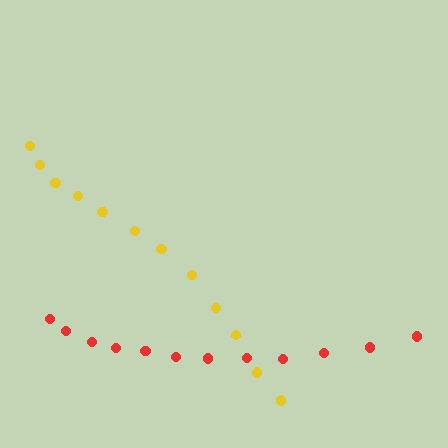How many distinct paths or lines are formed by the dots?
There are 2 distinct paths.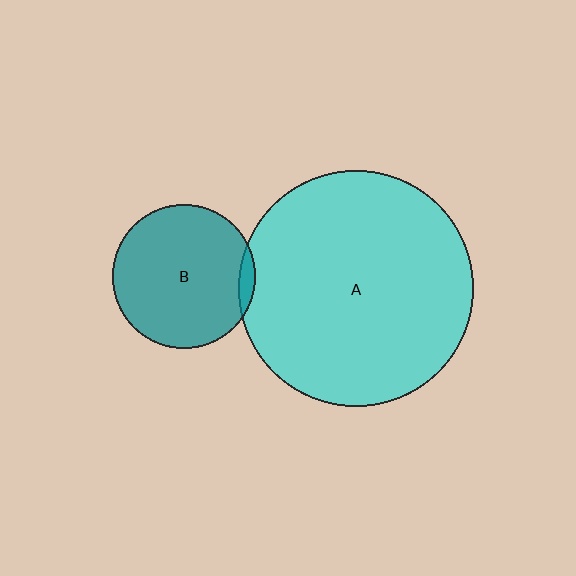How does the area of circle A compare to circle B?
Approximately 2.7 times.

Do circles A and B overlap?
Yes.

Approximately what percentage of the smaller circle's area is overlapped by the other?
Approximately 5%.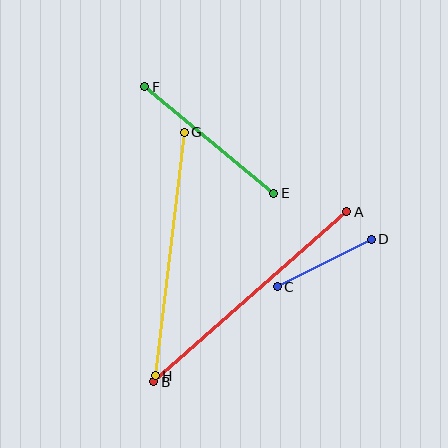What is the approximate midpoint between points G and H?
The midpoint is at approximately (170, 254) pixels.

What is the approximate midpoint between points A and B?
The midpoint is at approximately (250, 297) pixels.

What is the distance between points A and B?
The distance is approximately 257 pixels.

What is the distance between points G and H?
The distance is approximately 245 pixels.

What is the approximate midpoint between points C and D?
The midpoint is at approximately (324, 263) pixels.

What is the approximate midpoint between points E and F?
The midpoint is at approximately (209, 140) pixels.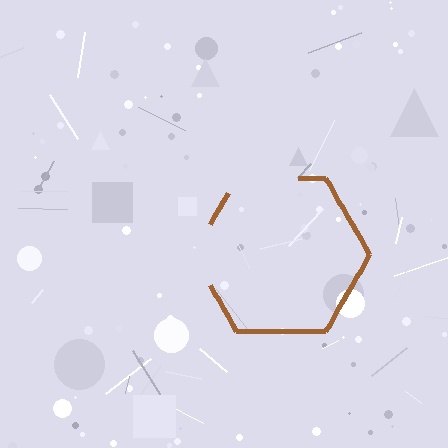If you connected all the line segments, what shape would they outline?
They would outline a hexagon.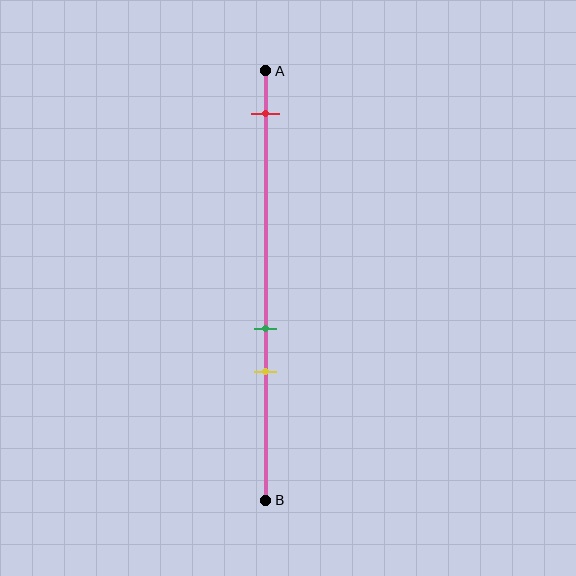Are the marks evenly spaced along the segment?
No, the marks are not evenly spaced.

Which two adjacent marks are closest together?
The green and yellow marks are the closest adjacent pair.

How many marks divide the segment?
There are 3 marks dividing the segment.